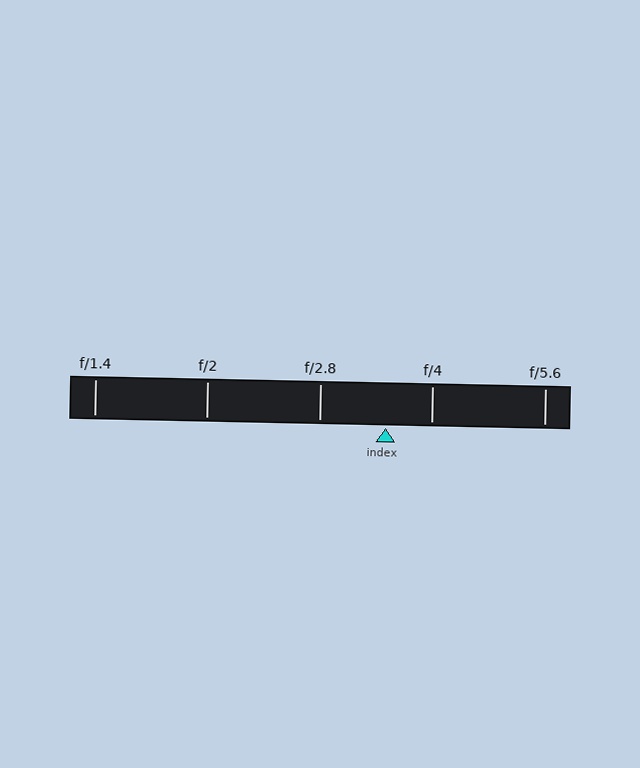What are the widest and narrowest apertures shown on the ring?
The widest aperture shown is f/1.4 and the narrowest is f/5.6.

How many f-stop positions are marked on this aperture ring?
There are 5 f-stop positions marked.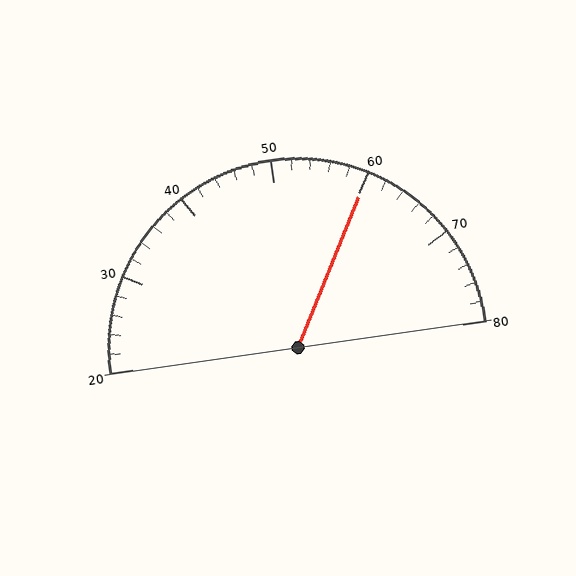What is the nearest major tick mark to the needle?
The nearest major tick mark is 60.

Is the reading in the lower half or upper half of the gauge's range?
The reading is in the upper half of the range (20 to 80).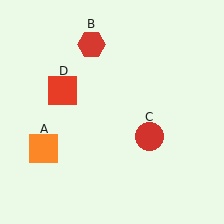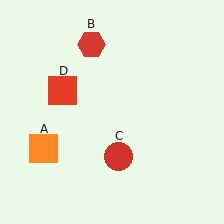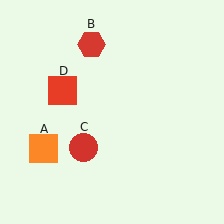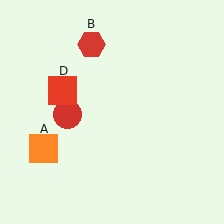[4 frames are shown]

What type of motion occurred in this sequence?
The red circle (object C) rotated clockwise around the center of the scene.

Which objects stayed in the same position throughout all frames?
Orange square (object A) and red hexagon (object B) and red square (object D) remained stationary.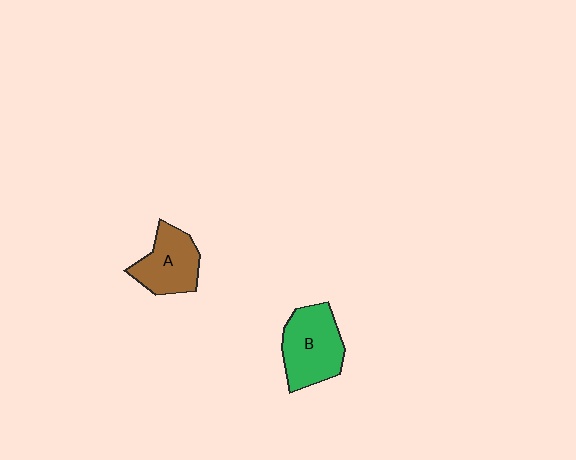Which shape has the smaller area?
Shape A (brown).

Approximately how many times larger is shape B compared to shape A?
Approximately 1.2 times.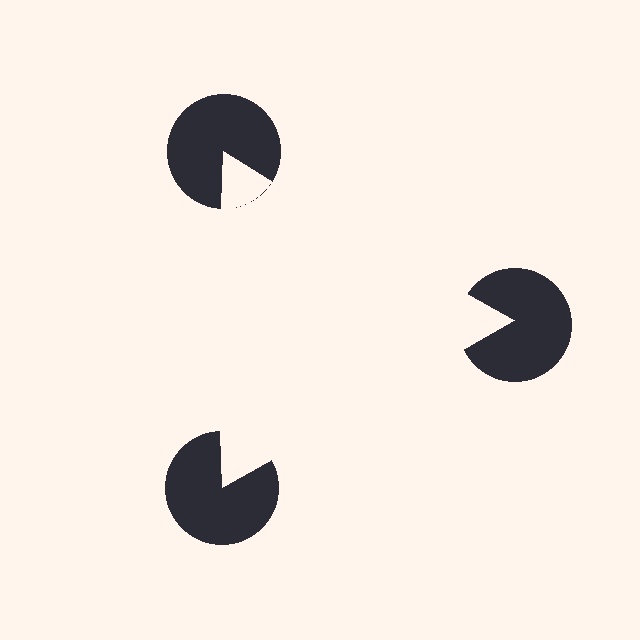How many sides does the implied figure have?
3 sides.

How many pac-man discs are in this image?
There are 3 — one at each vertex of the illusory triangle.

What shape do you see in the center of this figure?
An illusory triangle — its edges are inferred from the aligned wedge cuts in the pac-man discs, not physically drawn.